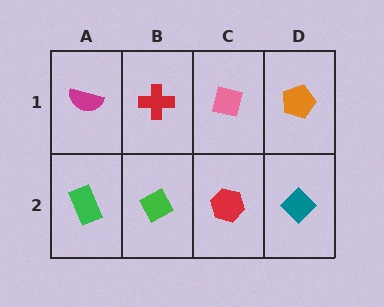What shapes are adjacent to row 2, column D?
An orange pentagon (row 1, column D), a red hexagon (row 2, column C).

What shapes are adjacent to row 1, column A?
A green rectangle (row 2, column A), a red cross (row 1, column B).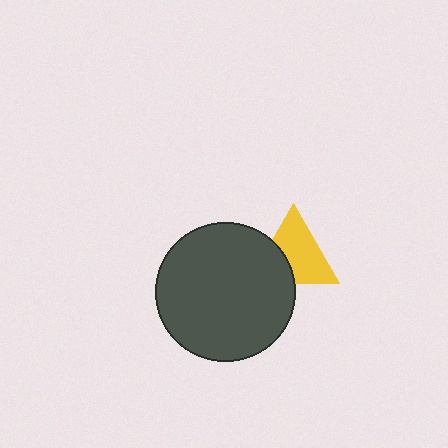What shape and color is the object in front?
The object in front is a dark gray circle.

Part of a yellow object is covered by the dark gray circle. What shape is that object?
It is a triangle.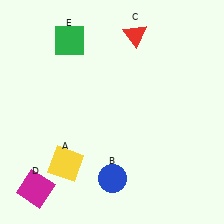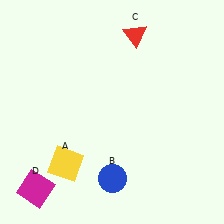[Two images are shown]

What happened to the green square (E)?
The green square (E) was removed in Image 2. It was in the top-left area of Image 1.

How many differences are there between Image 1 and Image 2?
There is 1 difference between the two images.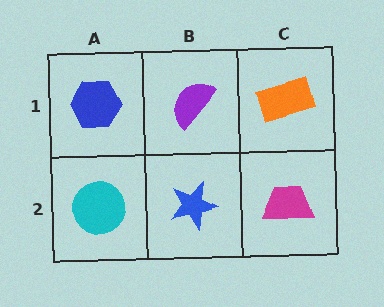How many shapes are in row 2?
3 shapes.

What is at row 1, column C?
An orange rectangle.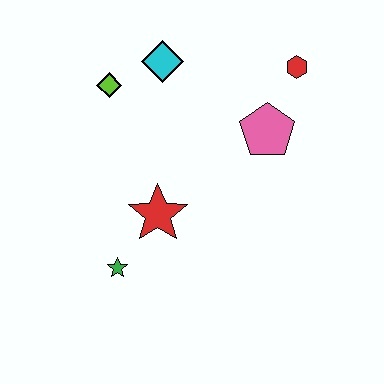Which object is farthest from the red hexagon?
The green star is farthest from the red hexagon.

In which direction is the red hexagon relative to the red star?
The red hexagon is above the red star.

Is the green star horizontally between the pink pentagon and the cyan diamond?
No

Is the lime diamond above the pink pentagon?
Yes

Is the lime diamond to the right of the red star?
No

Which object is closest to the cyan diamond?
The lime diamond is closest to the cyan diamond.